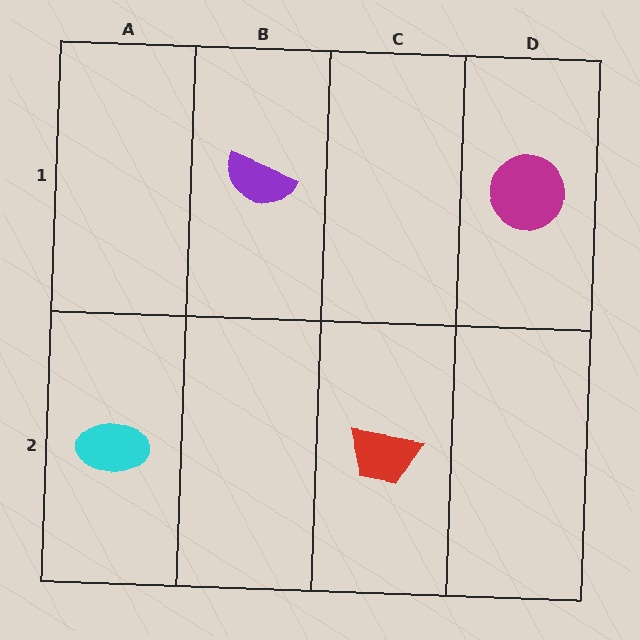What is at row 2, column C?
A red trapezoid.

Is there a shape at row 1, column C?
No, that cell is empty.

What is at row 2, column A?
A cyan ellipse.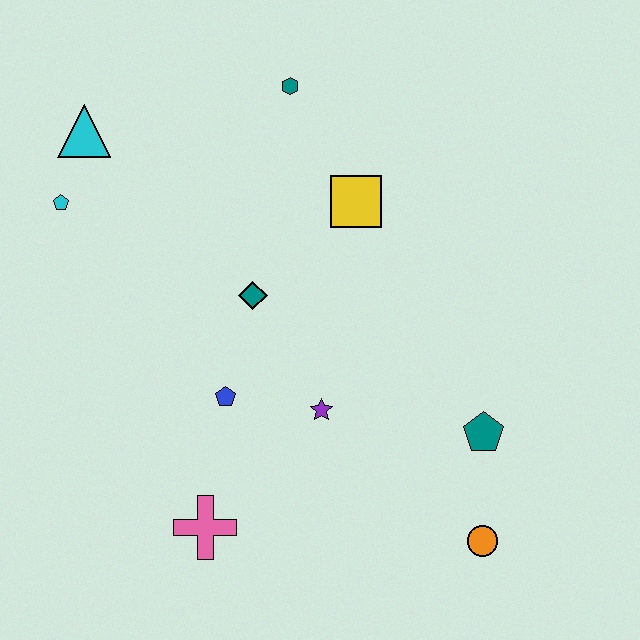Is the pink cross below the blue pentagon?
Yes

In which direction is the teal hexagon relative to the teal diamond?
The teal hexagon is above the teal diamond.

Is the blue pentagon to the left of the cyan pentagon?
No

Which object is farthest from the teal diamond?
The orange circle is farthest from the teal diamond.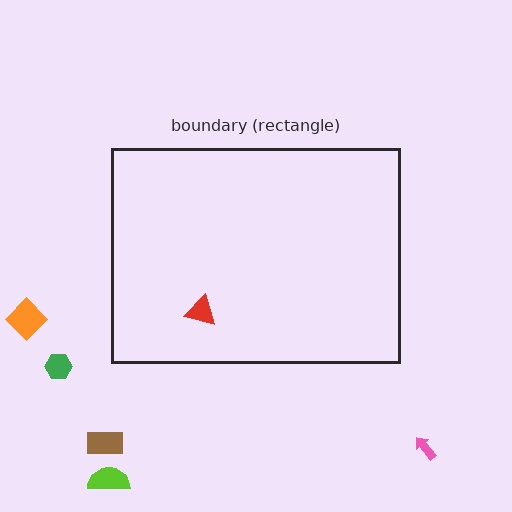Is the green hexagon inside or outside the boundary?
Outside.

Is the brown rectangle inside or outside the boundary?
Outside.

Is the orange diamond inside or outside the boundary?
Outside.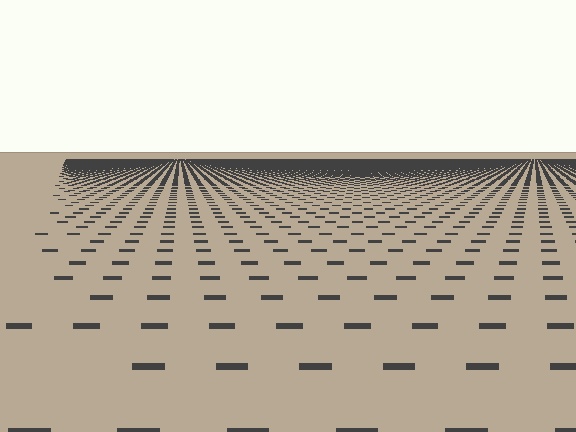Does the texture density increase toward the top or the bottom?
Density increases toward the top.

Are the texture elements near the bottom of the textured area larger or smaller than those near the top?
Larger. Near the bottom, elements are closer to the viewer and appear at a bigger on-screen size.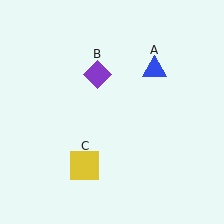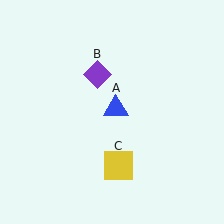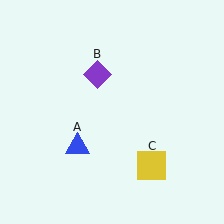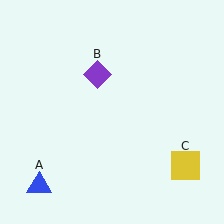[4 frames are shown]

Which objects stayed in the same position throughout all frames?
Purple diamond (object B) remained stationary.